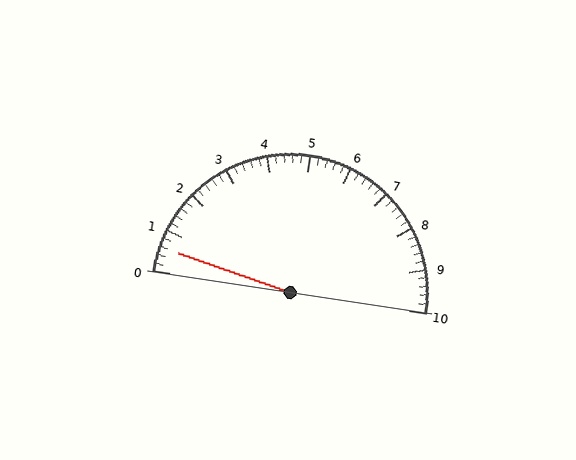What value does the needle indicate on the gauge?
The needle indicates approximately 0.6.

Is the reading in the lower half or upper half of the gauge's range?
The reading is in the lower half of the range (0 to 10).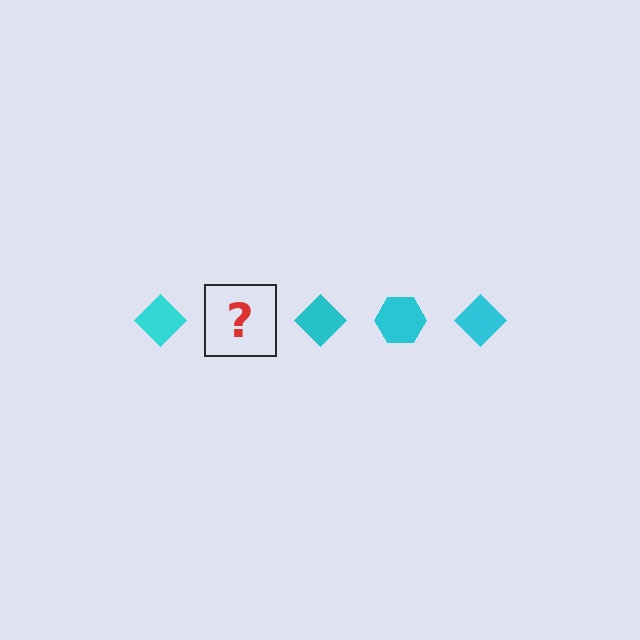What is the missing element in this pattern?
The missing element is a cyan hexagon.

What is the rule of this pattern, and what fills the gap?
The rule is that the pattern cycles through diamond, hexagon shapes in cyan. The gap should be filled with a cyan hexagon.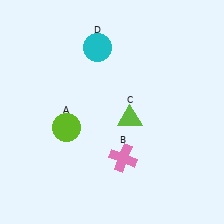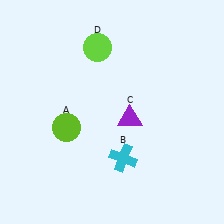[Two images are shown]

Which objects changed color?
B changed from pink to cyan. C changed from lime to purple. D changed from cyan to lime.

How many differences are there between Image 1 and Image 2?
There are 3 differences between the two images.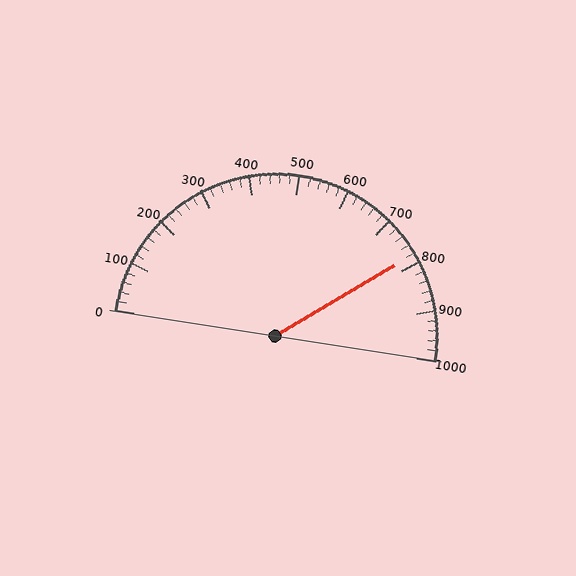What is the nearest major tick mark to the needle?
The nearest major tick mark is 800.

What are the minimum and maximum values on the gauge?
The gauge ranges from 0 to 1000.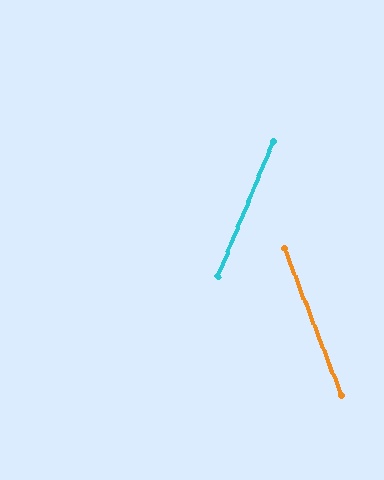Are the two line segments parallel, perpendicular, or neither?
Neither parallel nor perpendicular — they differ by about 44°.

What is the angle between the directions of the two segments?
Approximately 44 degrees.